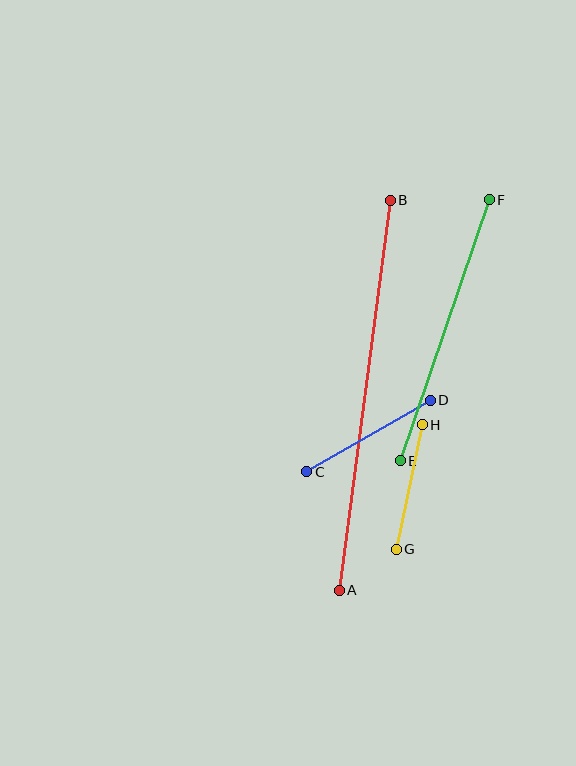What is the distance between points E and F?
The distance is approximately 276 pixels.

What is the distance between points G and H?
The distance is approximately 127 pixels.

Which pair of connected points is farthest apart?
Points A and B are farthest apart.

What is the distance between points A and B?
The distance is approximately 393 pixels.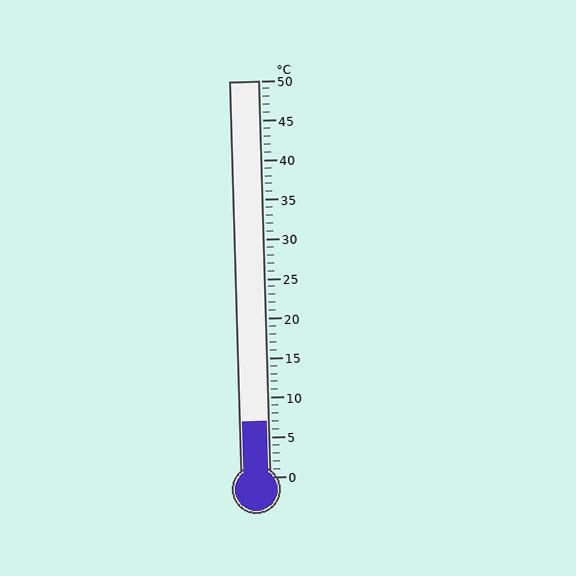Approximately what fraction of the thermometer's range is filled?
The thermometer is filled to approximately 15% of its range.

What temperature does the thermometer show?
The thermometer shows approximately 7°C.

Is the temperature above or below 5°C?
The temperature is above 5°C.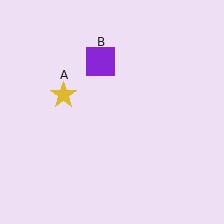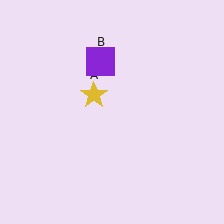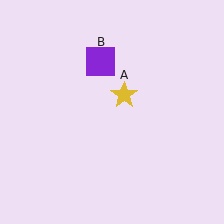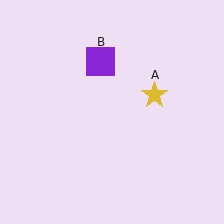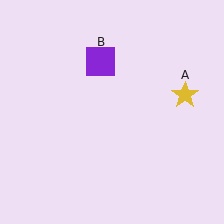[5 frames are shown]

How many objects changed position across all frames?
1 object changed position: yellow star (object A).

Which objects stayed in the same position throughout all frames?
Purple square (object B) remained stationary.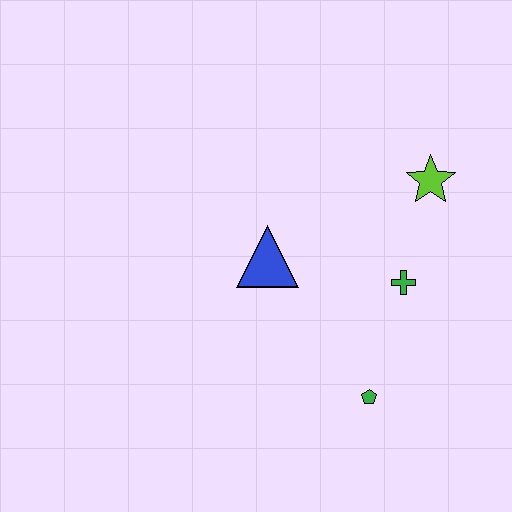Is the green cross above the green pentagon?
Yes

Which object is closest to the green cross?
The lime star is closest to the green cross.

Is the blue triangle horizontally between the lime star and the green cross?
No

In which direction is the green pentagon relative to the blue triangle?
The green pentagon is below the blue triangle.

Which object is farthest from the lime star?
The green pentagon is farthest from the lime star.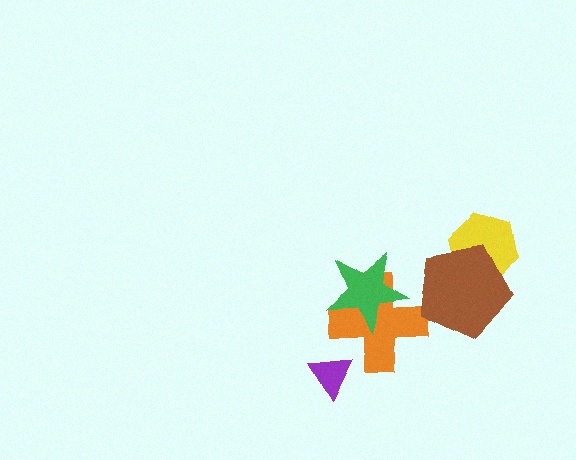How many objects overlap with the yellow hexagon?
1 object overlaps with the yellow hexagon.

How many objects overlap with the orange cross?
1 object overlaps with the orange cross.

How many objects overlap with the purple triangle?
0 objects overlap with the purple triangle.